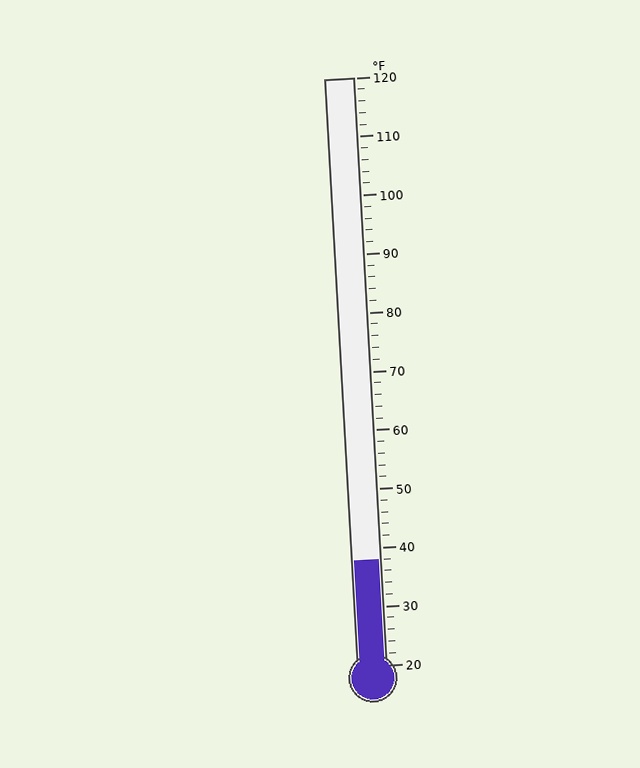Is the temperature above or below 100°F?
The temperature is below 100°F.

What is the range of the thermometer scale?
The thermometer scale ranges from 20°F to 120°F.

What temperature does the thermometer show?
The thermometer shows approximately 38°F.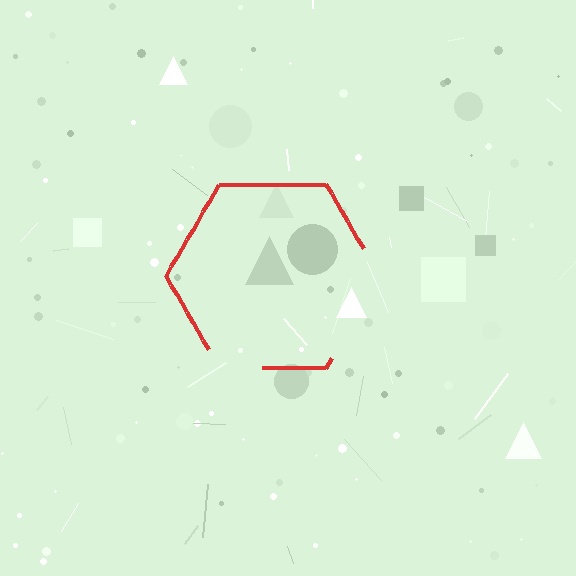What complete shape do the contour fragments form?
The contour fragments form a hexagon.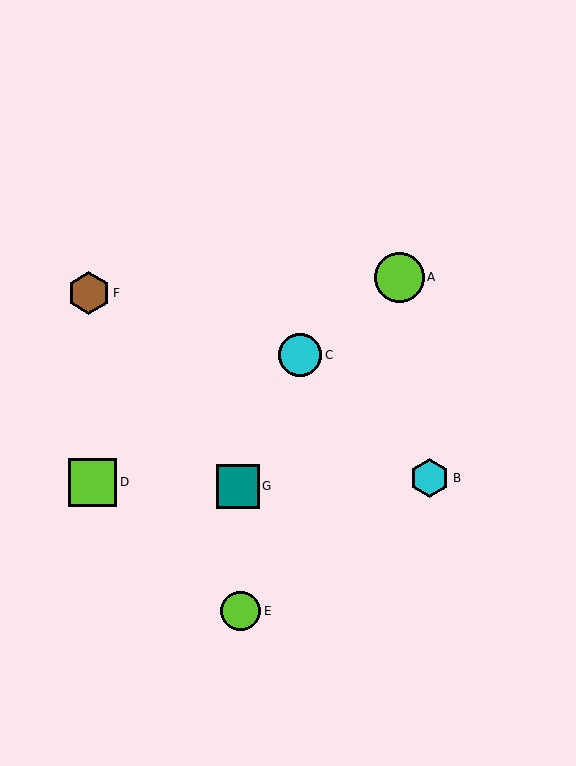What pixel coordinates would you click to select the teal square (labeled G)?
Click at (238, 486) to select the teal square G.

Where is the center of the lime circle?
The center of the lime circle is at (399, 277).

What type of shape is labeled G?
Shape G is a teal square.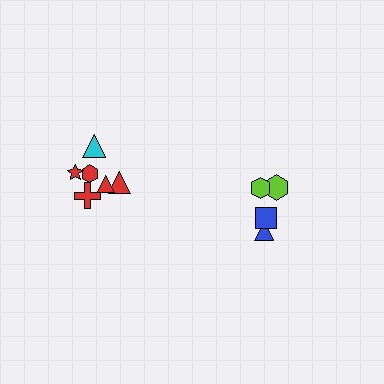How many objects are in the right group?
There are 4 objects.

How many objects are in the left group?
There are 6 objects.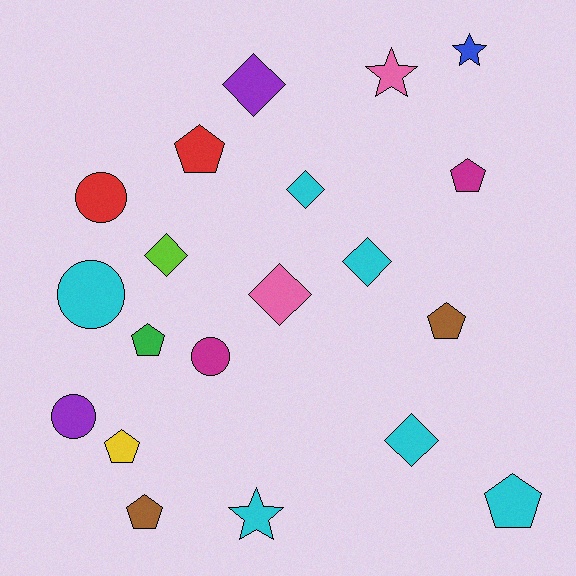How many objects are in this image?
There are 20 objects.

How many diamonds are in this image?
There are 6 diamonds.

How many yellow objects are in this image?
There is 1 yellow object.